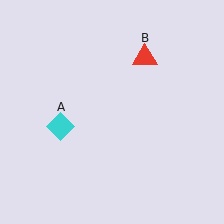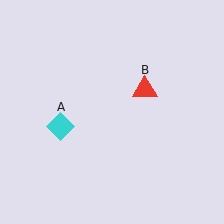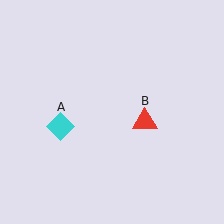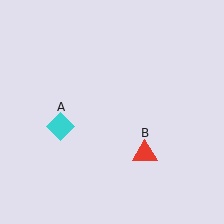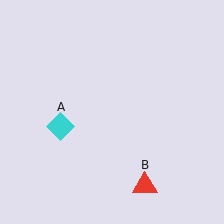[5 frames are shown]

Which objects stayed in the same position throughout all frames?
Cyan diamond (object A) remained stationary.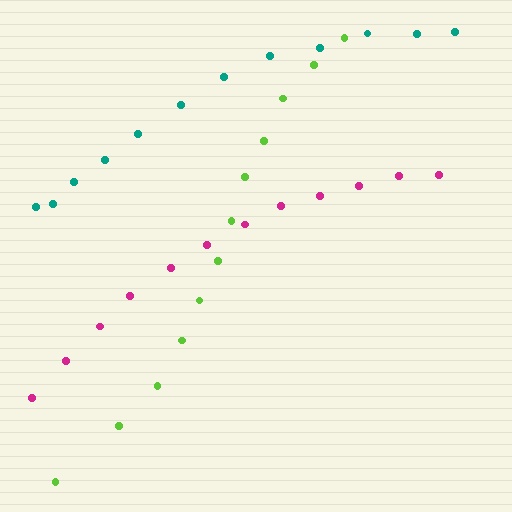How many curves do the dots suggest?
There are 3 distinct paths.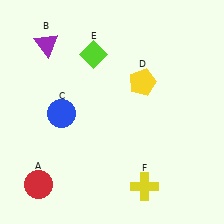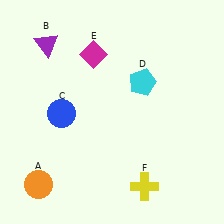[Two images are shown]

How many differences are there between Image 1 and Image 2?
There are 3 differences between the two images.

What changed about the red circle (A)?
In Image 1, A is red. In Image 2, it changed to orange.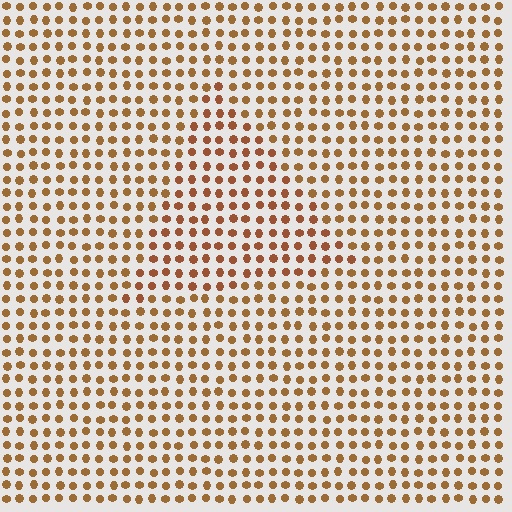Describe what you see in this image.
The image is filled with small brown elements in a uniform arrangement. A triangle-shaped region is visible where the elements are tinted to a slightly different hue, forming a subtle color boundary.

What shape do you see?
I see a triangle.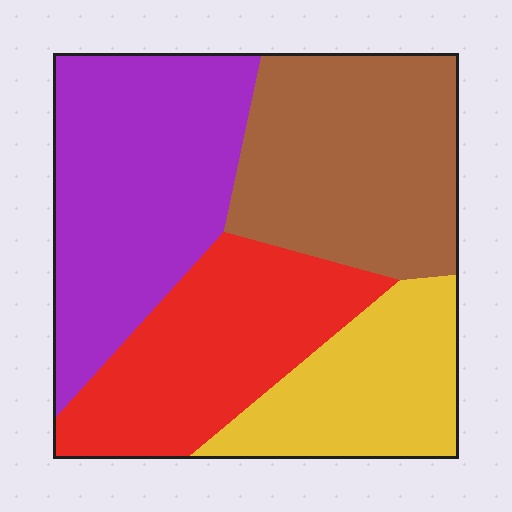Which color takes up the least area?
Yellow, at roughly 20%.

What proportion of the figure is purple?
Purple takes up between a sixth and a third of the figure.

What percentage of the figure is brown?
Brown takes up about one quarter (1/4) of the figure.